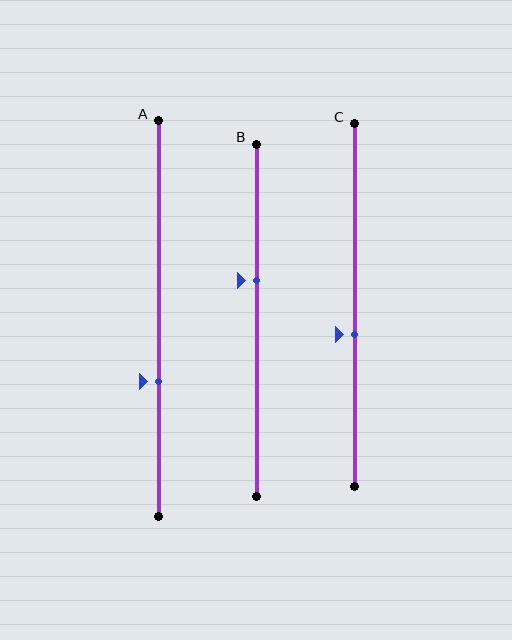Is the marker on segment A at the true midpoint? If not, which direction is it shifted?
No, the marker on segment A is shifted downward by about 16% of the segment length.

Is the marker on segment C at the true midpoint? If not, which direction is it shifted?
No, the marker on segment C is shifted downward by about 8% of the segment length.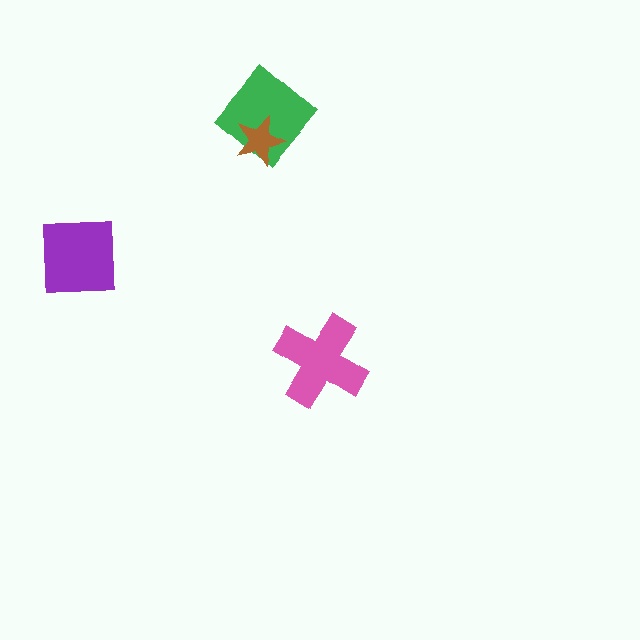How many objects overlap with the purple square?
0 objects overlap with the purple square.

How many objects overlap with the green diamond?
1 object overlaps with the green diamond.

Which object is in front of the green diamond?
The brown star is in front of the green diamond.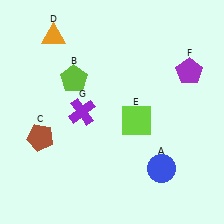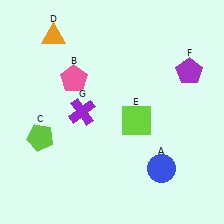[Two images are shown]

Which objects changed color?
B changed from lime to pink. C changed from brown to lime.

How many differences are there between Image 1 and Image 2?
There are 2 differences between the two images.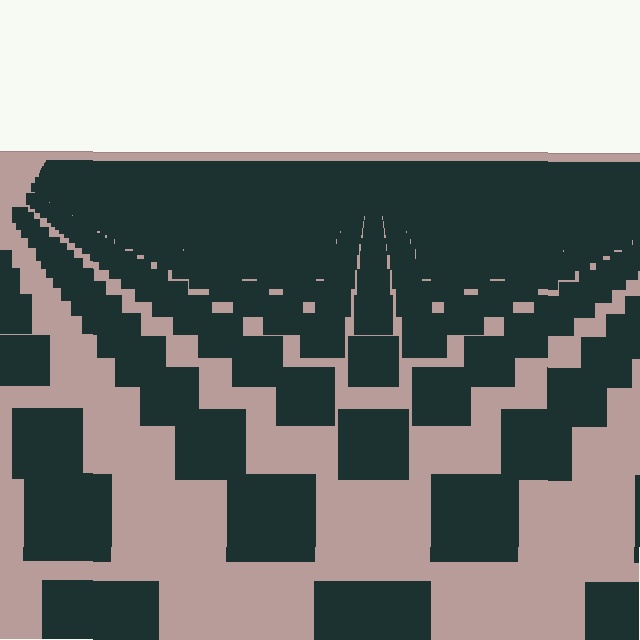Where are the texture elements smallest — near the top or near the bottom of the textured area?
Near the top.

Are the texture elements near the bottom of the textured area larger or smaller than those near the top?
Larger. Near the bottom, elements are closer to the viewer and appear at a bigger on-screen size.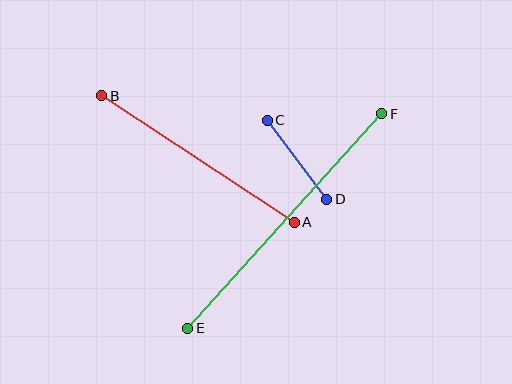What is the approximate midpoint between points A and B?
The midpoint is at approximately (198, 159) pixels.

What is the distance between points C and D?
The distance is approximately 99 pixels.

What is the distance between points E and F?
The distance is approximately 290 pixels.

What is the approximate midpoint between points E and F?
The midpoint is at approximately (285, 221) pixels.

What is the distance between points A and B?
The distance is approximately 231 pixels.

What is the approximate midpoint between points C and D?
The midpoint is at approximately (297, 160) pixels.